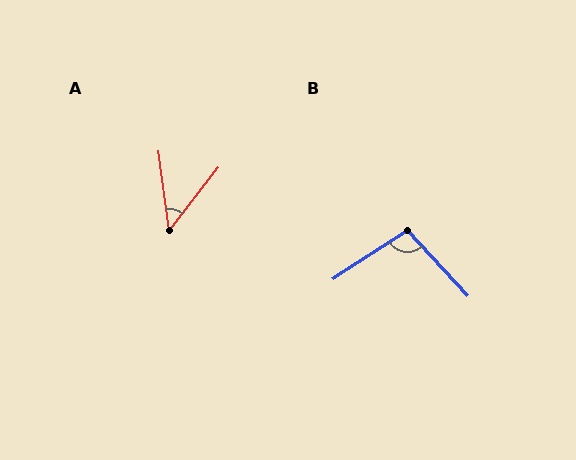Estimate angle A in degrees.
Approximately 45 degrees.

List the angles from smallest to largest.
A (45°), B (100°).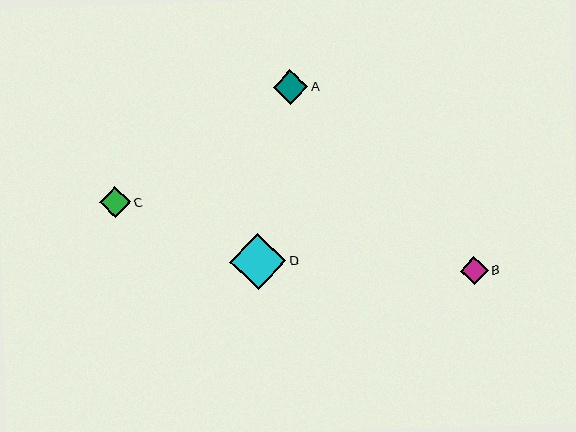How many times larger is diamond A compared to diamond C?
Diamond A is approximately 1.1 times the size of diamond C.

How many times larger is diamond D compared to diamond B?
Diamond D is approximately 2.0 times the size of diamond B.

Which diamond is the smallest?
Diamond B is the smallest with a size of approximately 28 pixels.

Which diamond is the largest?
Diamond D is the largest with a size of approximately 56 pixels.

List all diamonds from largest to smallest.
From largest to smallest: D, A, C, B.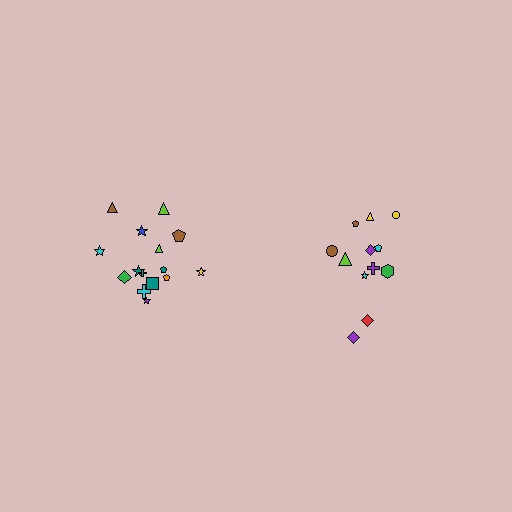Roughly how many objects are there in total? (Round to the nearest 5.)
Roughly 25 objects in total.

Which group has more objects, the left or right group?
The left group.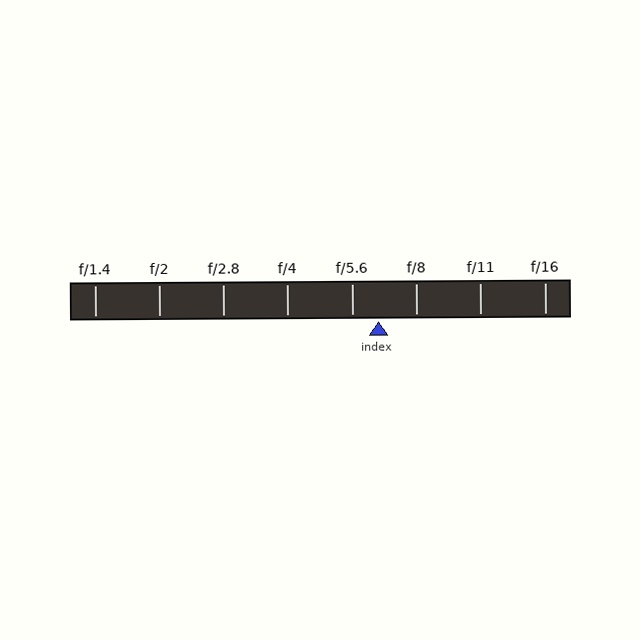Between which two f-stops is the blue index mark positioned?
The index mark is between f/5.6 and f/8.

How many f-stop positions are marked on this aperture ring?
There are 8 f-stop positions marked.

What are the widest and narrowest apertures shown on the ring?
The widest aperture shown is f/1.4 and the narrowest is f/16.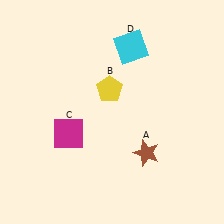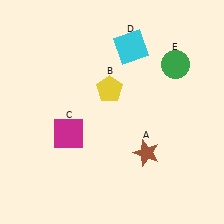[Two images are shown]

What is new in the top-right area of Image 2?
A green circle (E) was added in the top-right area of Image 2.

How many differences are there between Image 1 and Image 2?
There is 1 difference between the two images.